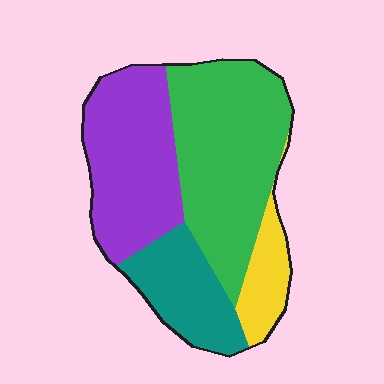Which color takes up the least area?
Yellow, at roughly 10%.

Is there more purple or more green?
Green.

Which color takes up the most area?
Green, at roughly 40%.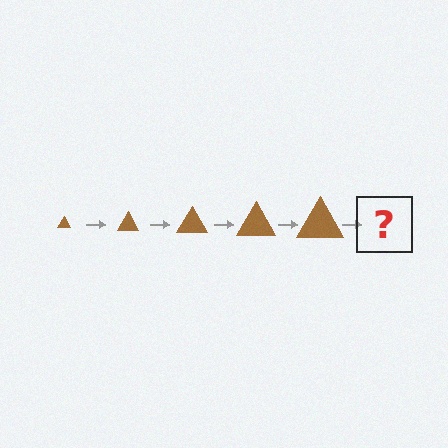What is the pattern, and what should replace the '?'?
The pattern is that the triangle gets progressively larger each step. The '?' should be a brown triangle, larger than the previous one.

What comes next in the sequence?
The next element should be a brown triangle, larger than the previous one.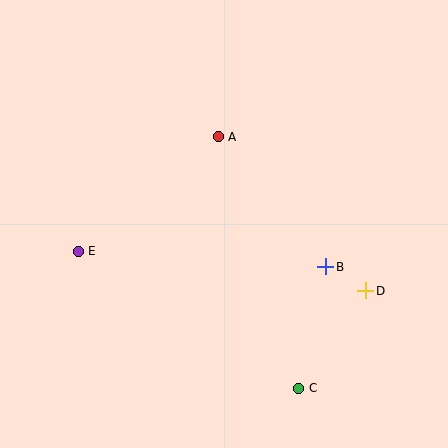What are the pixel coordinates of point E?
Point E is at (78, 251).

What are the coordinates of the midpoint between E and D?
The midpoint between E and D is at (222, 271).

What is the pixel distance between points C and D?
The distance between C and D is 118 pixels.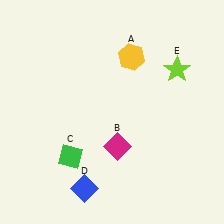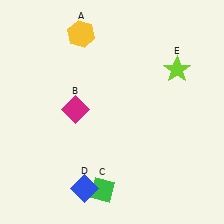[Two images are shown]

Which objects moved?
The objects that moved are: the yellow hexagon (A), the magenta diamond (B), the green diamond (C).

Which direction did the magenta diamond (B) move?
The magenta diamond (B) moved left.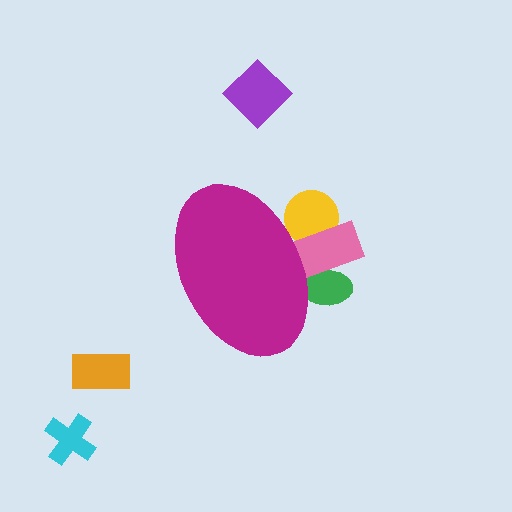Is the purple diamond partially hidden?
No, the purple diamond is fully visible.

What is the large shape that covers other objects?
A magenta ellipse.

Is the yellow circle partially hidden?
Yes, the yellow circle is partially hidden behind the magenta ellipse.